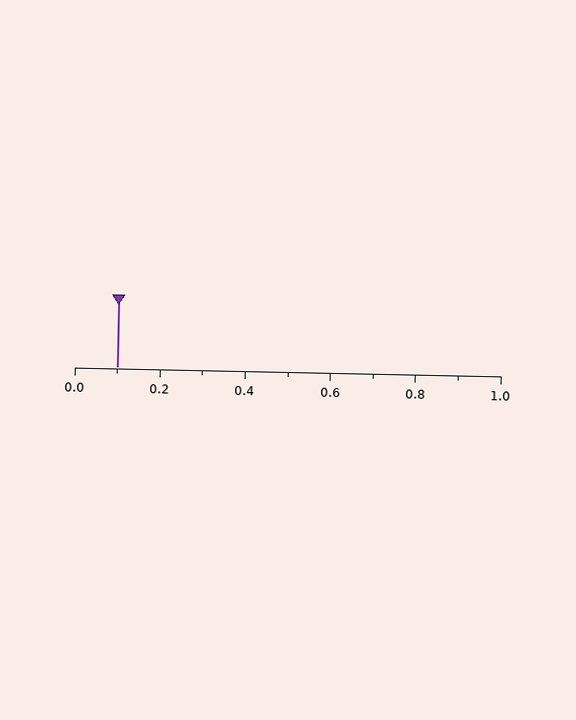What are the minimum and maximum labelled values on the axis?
The axis runs from 0.0 to 1.0.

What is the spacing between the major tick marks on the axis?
The major ticks are spaced 0.2 apart.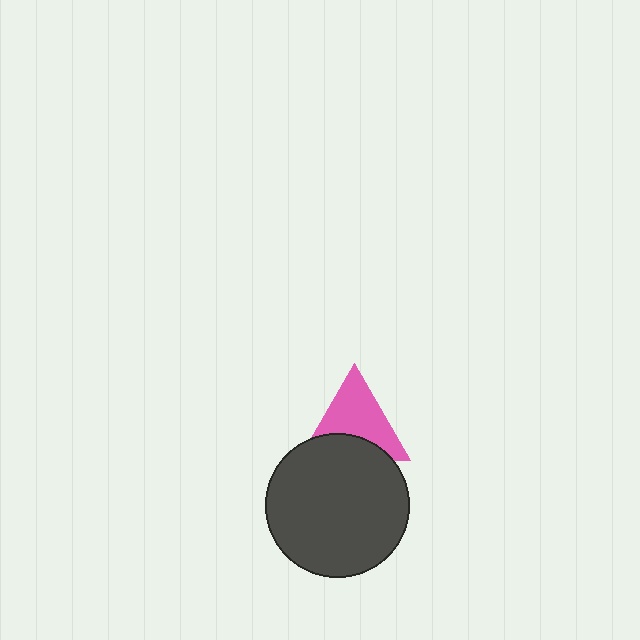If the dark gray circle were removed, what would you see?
You would see the complete pink triangle.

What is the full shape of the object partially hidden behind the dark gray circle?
The partially hidden object is a pink triangle.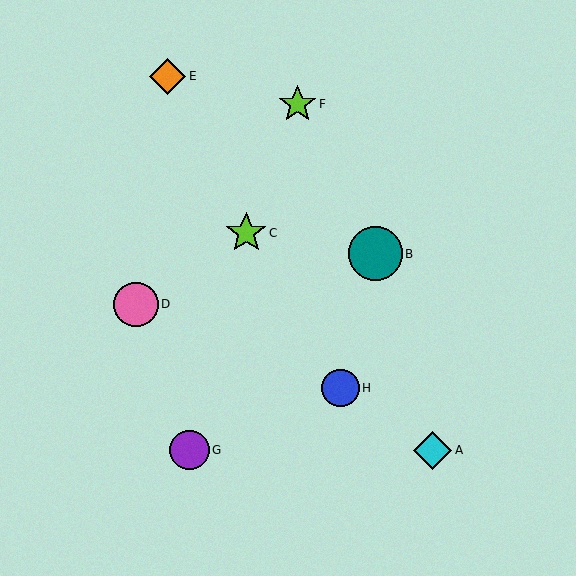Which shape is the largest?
The teal circle (labeled B) is the largest.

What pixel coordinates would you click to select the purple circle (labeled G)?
Click at (190, 450) to select the purple circle G.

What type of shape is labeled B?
Shape B is a teal circle.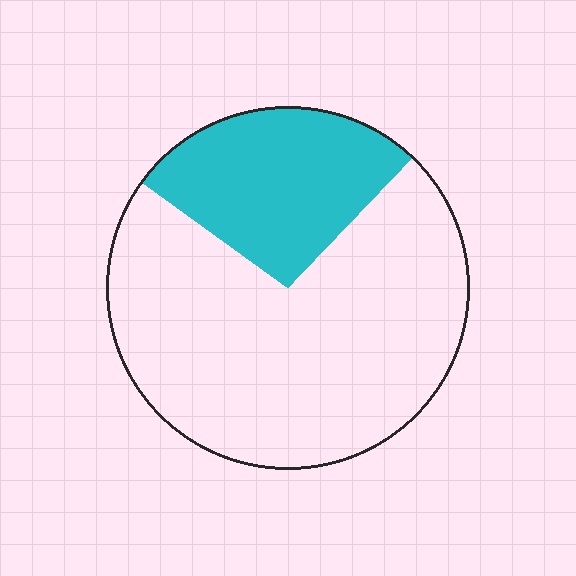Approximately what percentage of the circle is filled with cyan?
Approximately 25%.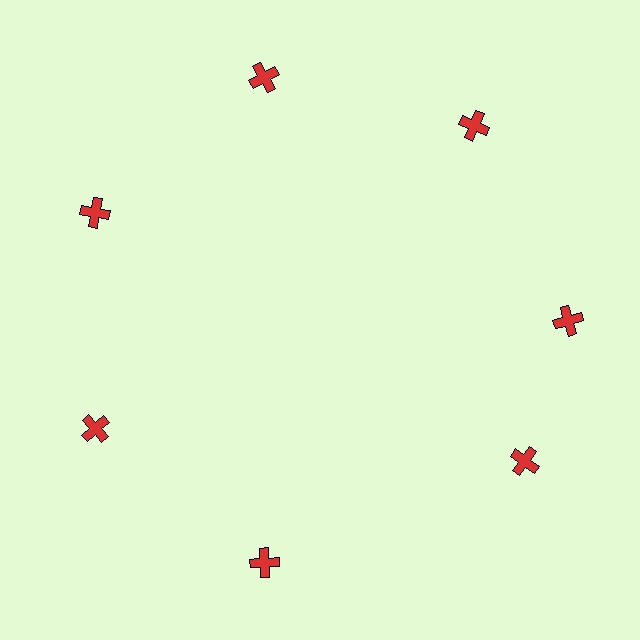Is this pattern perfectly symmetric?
No. The 7 red crosses are arranged in a ring, but one element near the 5 o'clock position is rotated out of alignment along the ring, breaking the 7-fold rotational symmetry.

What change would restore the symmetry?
The symmetry would be restored by rotating it back into even spacing with its neighbors so that all 7 crosses sit at equal angles and equal distance from the center.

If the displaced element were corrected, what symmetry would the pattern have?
It would have 7-fold rotational symmetry — the pattern would map onto itself every 51 degrees.